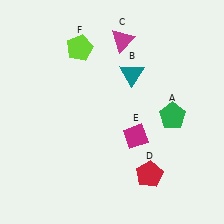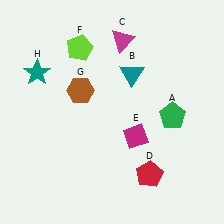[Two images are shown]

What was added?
A brown hexagon (G), a teal star (H) were added in Image 2.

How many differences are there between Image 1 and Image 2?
There are 2 differences between the two images.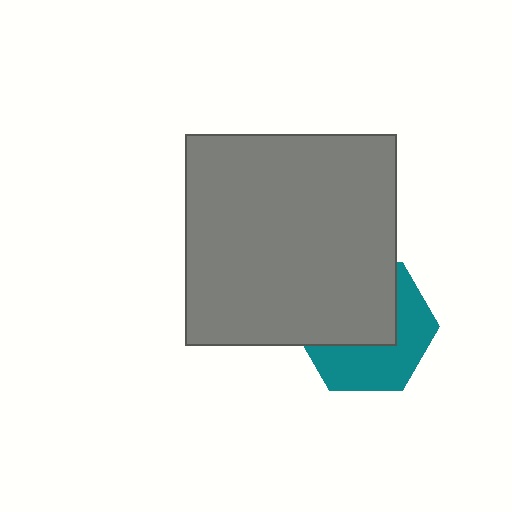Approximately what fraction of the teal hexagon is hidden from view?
Roughly 53% of the teal hexagon is hidden behind the gray square.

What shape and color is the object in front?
The object in front is a gray square.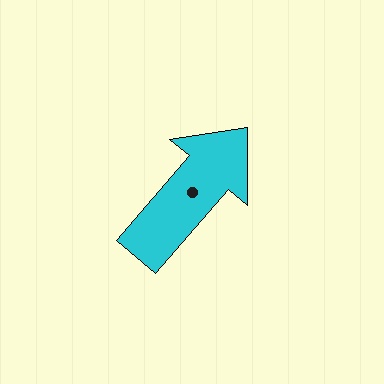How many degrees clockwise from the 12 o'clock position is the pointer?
Approximately 41 degrees.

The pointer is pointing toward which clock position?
Roughly 1 o'clock.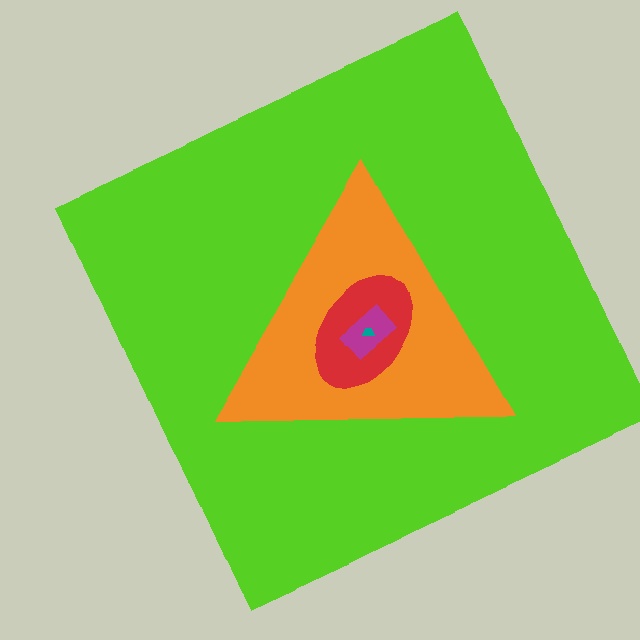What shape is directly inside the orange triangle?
The red ellipse.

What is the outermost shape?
The lime square.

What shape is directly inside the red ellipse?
The magenta rectangle.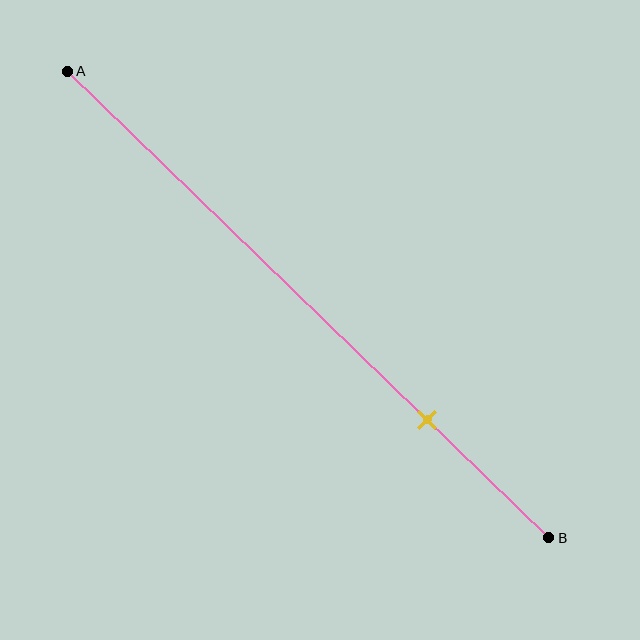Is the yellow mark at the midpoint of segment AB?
No, the mark is at about 75% from A, not at the 50% midpoint.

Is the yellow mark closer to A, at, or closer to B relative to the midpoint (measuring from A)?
The yellow mark is closer to point B than the midpoint of segment AB.